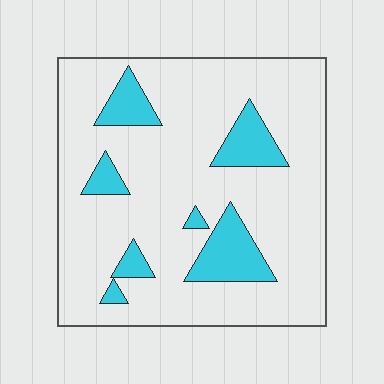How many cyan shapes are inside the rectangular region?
7.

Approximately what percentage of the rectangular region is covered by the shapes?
Approximately 15%.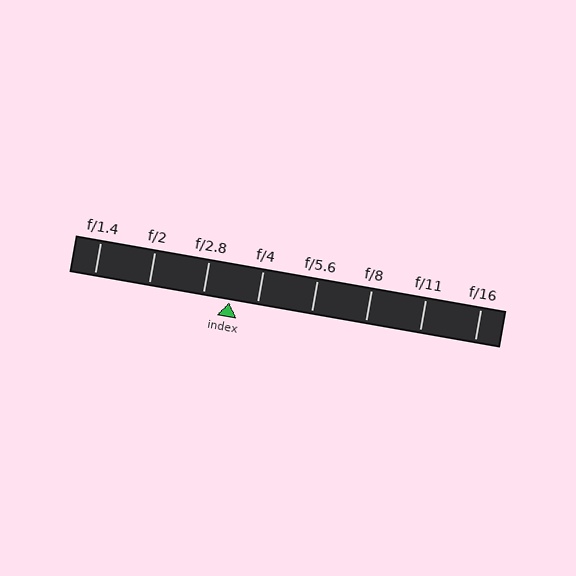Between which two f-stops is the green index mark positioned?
The index mark is between f/2.8 and f/4.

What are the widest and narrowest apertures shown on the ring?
The widest aperture shown is f/1.4 and the narrowest is f/16.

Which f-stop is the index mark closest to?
The index mark is closest to f/2.8.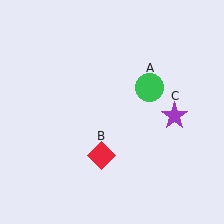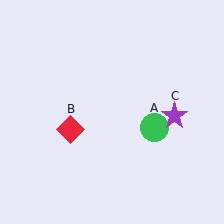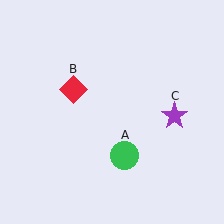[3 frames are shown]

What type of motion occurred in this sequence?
The green circle (object A), red diamond (object B) rotated clockwise around the center of the scene.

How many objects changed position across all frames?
2 objects changed position: green circle (object A), red diamond (object B).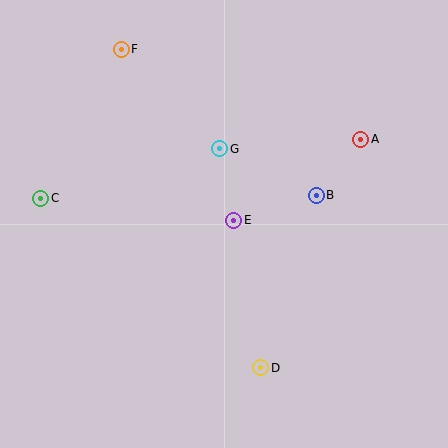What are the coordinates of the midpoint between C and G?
The midpoint between C and G is at (130, 173).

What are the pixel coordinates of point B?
Point B is at (316, 195).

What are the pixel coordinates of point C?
Point C is at (41, 198).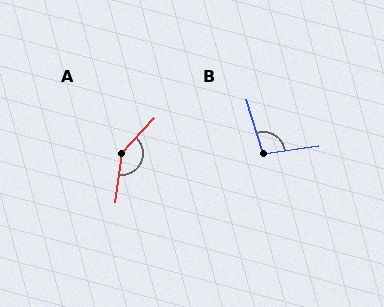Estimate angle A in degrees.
Approximately 144 degrees.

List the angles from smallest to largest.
B (99°), A (144°).